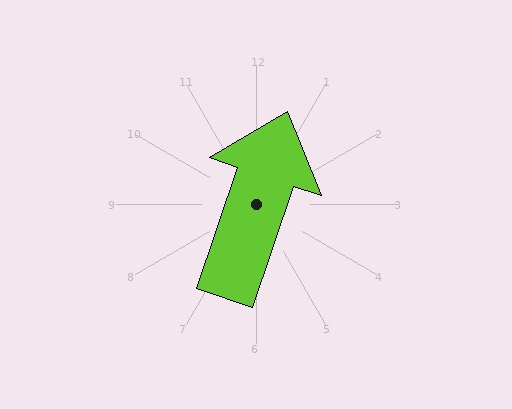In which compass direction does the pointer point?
North.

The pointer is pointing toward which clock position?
Roughly 1 o'clock.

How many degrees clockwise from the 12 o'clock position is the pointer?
Approximately 19 degrees.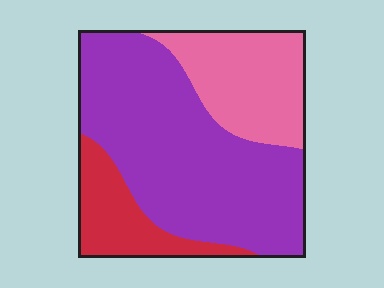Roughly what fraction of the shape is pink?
Pink takes up about one quarter (1/4) of the shape.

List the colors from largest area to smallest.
From largest to smallest: purple, pink, red.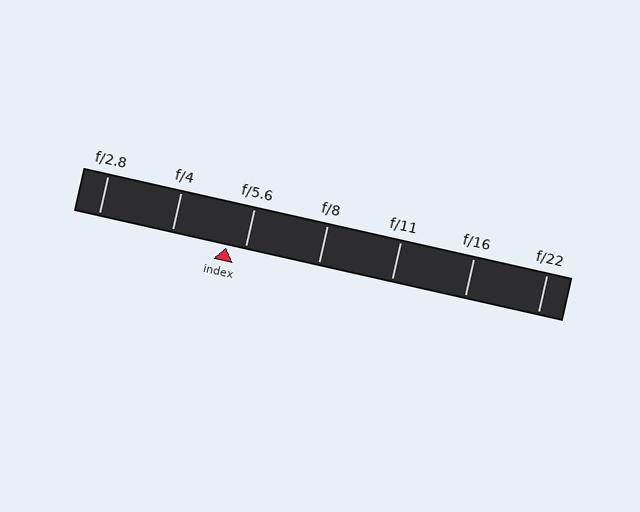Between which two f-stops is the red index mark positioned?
The index mark is between f/4 and f/5.6.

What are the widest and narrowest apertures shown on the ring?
The widest aperture shown is f/2.8 and the narrowest is f/22.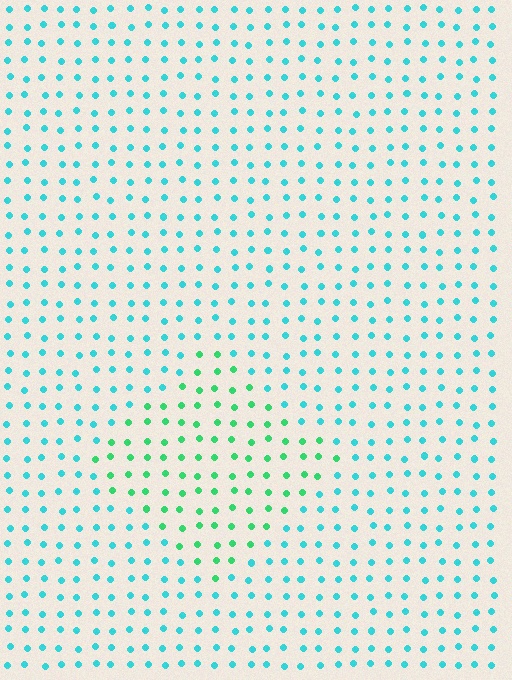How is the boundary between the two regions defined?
The boundary is defined purely by a slight shift in hue (about 40 degrees). Spacing, size, and orientation are identical on both sides.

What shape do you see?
I see a diamond.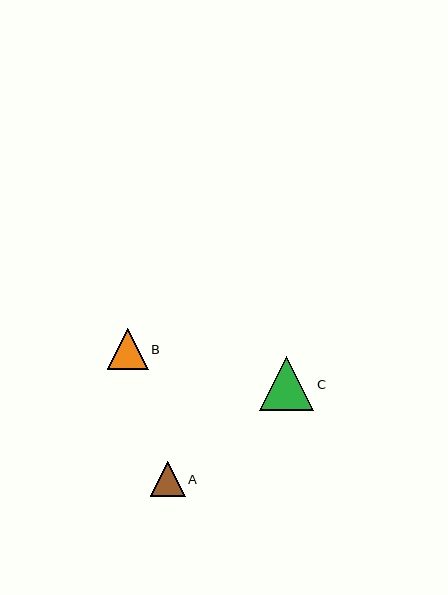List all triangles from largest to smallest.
From largest to smallest: C, B, A.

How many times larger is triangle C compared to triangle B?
Triangle C is approximately 1.4 times the size of triangle B.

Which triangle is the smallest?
Triangle A is the smallest with a size of approximately 35 pixels.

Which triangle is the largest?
Triangle C is the largest with a size of approximately 55 pixels.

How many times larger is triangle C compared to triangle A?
Triangle C is approximately 1.6 times the size of triangle A.